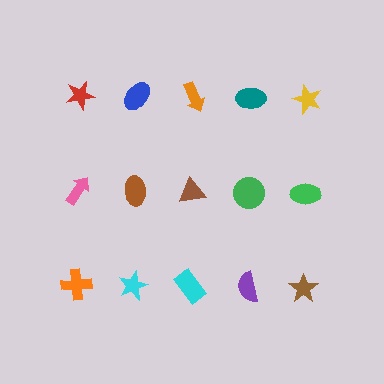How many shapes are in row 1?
5 shapes.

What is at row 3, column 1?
An orange cross.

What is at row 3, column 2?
A cyan star.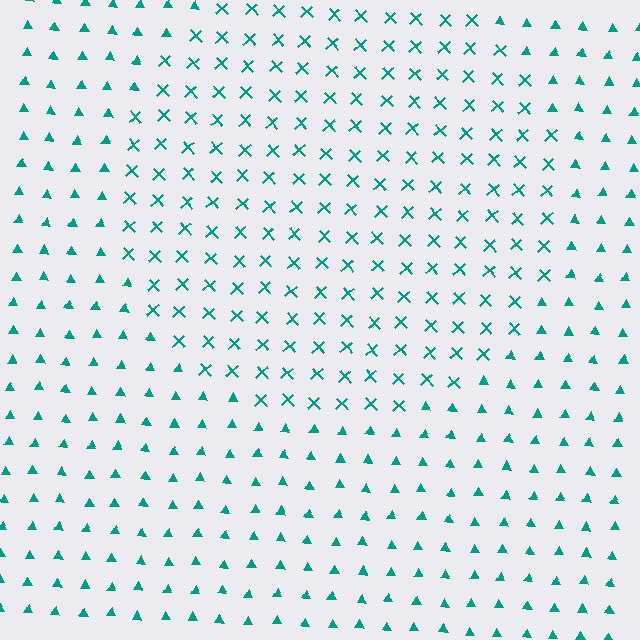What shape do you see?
I see a circle.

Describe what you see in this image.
The image is filled with small teal elements arranged in a uniform grid. A circle-shaped region contains X marks, while the surrounding area contains triangles. The boundary is defined purely by the change in element shape.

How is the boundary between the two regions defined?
The boundary is defined by a change in element shape: X marks inside vs. triangles outside. All elements share the same color and spacing.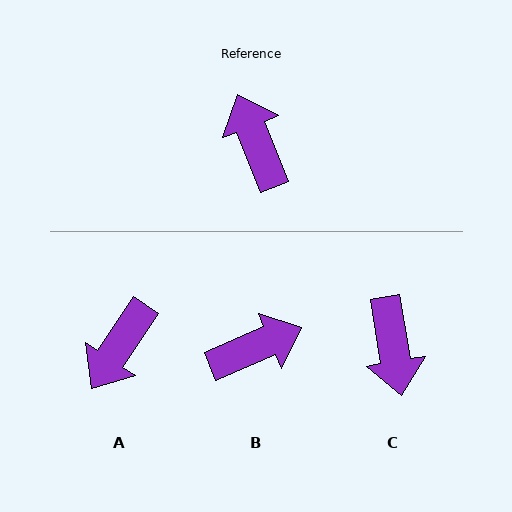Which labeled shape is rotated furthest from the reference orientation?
C, about 167 degrees away.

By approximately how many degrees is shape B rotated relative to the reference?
Approximately 89 degrees clockwise.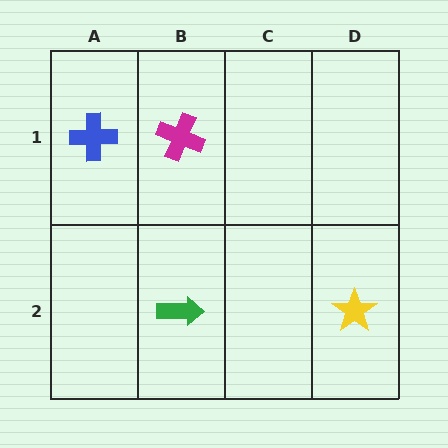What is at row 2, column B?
A green arrow.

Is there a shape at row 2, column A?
No, that cell is empty.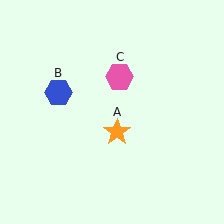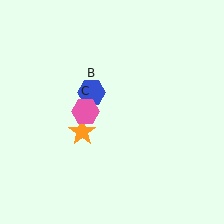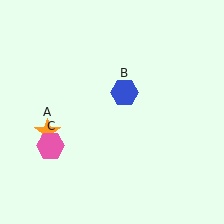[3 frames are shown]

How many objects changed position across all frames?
3 objects changed position: orange star (object A), blue hexagon (object B), pink hexagon (object C).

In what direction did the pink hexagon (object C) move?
The pink hexagon (object C) moved down and to the left.